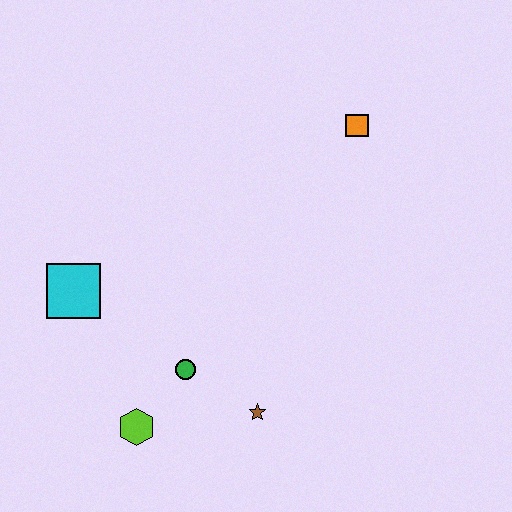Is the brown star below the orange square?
Yes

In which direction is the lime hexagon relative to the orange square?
The lime hexagon is below the orange square.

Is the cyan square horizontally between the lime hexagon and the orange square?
No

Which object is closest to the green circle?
The lime hexagon is closest to the green circle.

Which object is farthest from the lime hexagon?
The orange square is farthest from the lime hexagon.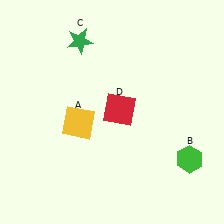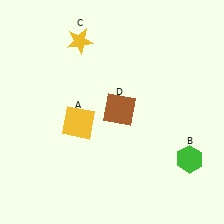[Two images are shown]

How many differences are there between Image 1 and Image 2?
There are 2 differences between the two images.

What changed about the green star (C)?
In Image 1, C is green. In Image 2, it changed to yellow.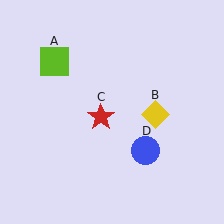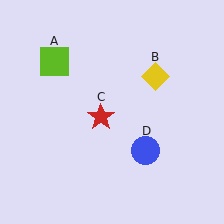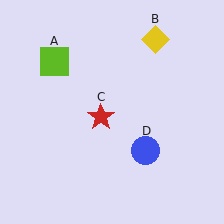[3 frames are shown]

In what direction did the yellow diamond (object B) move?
The yellow diamond (object B) moved up.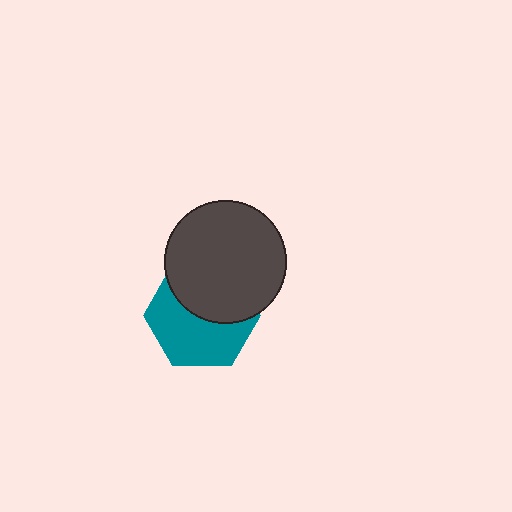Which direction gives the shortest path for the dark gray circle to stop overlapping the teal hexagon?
Moving up gives the shortest separation.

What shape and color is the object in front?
The object in front is a dark gray circle.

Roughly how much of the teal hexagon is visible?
About half of it is visible (roughly 55%).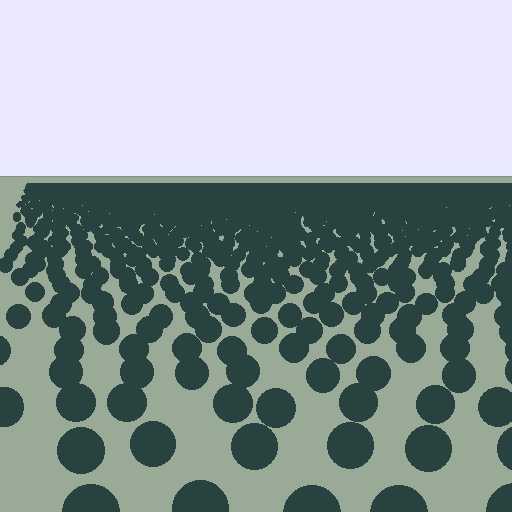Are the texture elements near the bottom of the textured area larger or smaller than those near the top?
Larger. Near the bottom, elements are closer to the viewer and appear at a bigger on-screen size.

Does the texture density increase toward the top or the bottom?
Density increases toward the top.